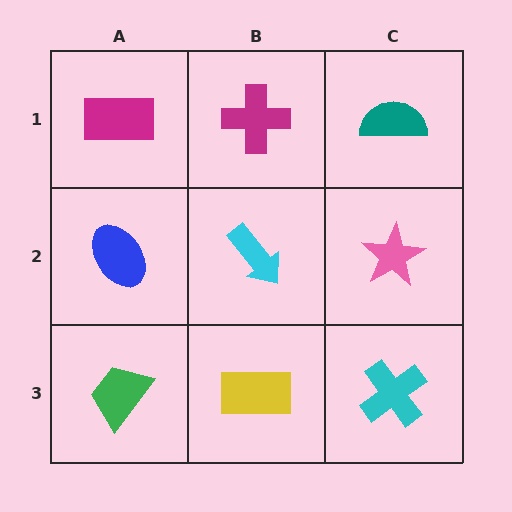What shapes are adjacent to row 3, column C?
A pink star (row 2, column C), a yellow rectangle (row 3, column B).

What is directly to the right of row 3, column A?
A yellow rectangle.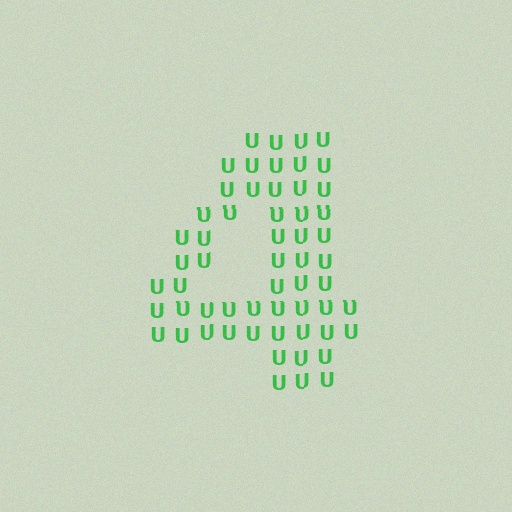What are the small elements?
The small elements are letter U's.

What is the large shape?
The large shape is the digit 4.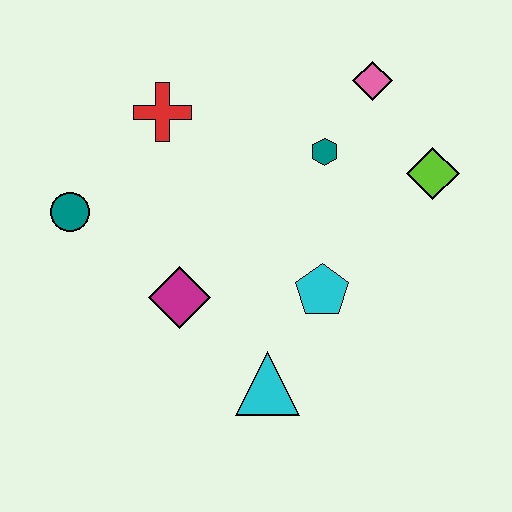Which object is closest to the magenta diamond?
The cyan triangle is closest to the magenta diamond.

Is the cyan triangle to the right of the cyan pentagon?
No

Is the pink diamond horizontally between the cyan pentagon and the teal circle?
No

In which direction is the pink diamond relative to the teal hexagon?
The pink diamond is above the teal hexagon.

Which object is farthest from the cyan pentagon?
The teal circle is farthest from the cyan pentagon.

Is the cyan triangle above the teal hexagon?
No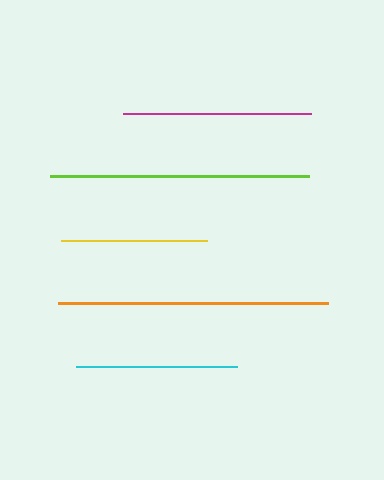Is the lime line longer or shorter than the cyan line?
The lime line is longer than the cyan line.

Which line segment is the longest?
The orange line is the longest at approximately 270 pixels.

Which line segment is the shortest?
The yellow line is the shortest at approximately 146 pixels.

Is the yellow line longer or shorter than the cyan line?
The cyan line is longer than the yellow line.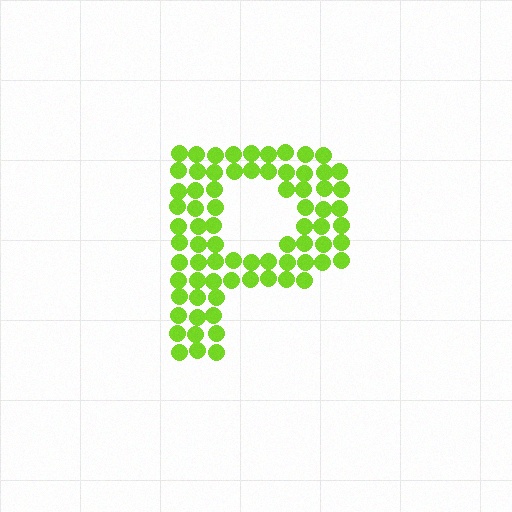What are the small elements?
The small elements are circles.